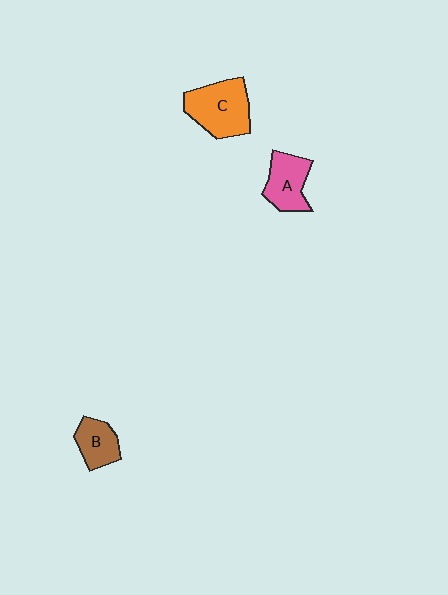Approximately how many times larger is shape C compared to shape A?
Approximately 1.4 times.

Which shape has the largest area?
Shape C (orange).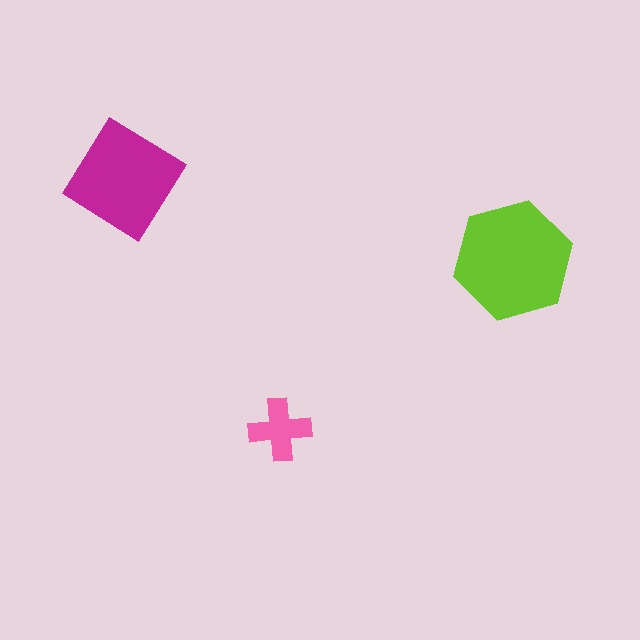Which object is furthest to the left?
The magenta diamond is leftmost.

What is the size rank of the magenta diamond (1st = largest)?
2nd.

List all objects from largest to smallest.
The lime hexagon, the magenta diamond, the pink cross.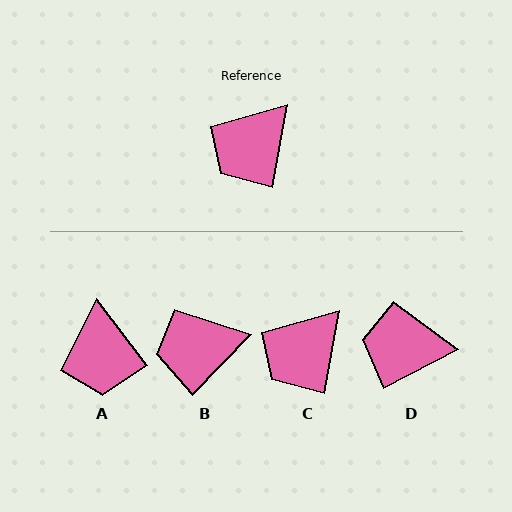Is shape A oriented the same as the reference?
No, it is off by about 48 degrees.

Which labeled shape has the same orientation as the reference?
C.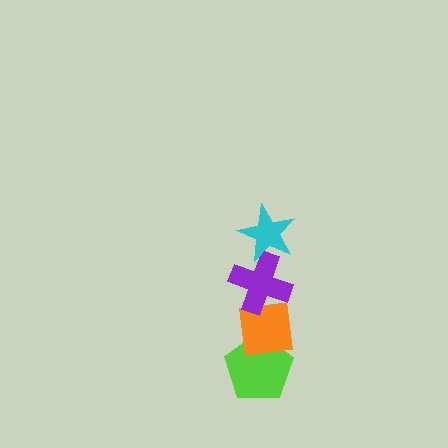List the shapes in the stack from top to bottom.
From top to bottom: the cyan star, the purple cross, the orange square, the lime pentagon.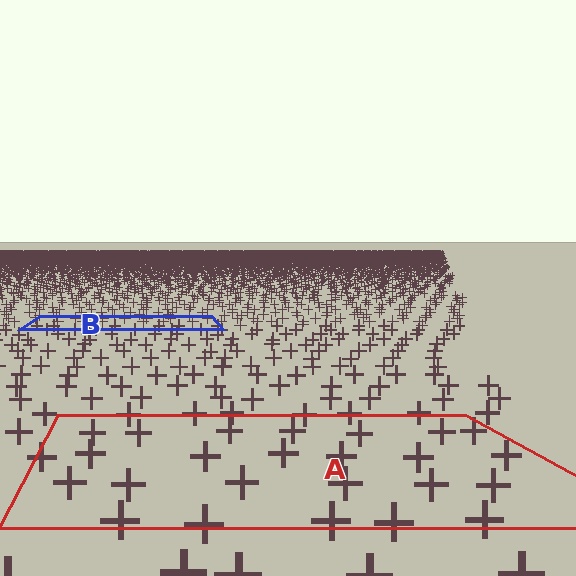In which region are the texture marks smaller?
The texture marks are smaller in region B, because it is farther away.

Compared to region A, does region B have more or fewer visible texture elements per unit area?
Region B has more texture elements per unit area — they are packed more densely because it is farther away.